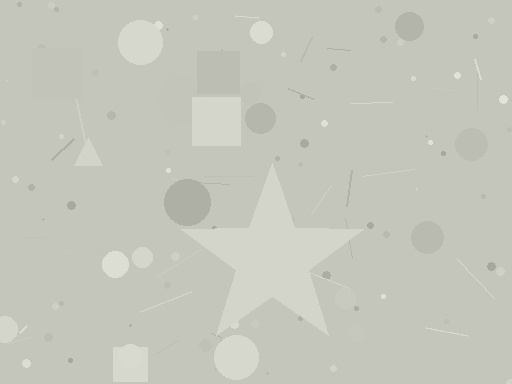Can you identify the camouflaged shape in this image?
The camouflaged shape is a star.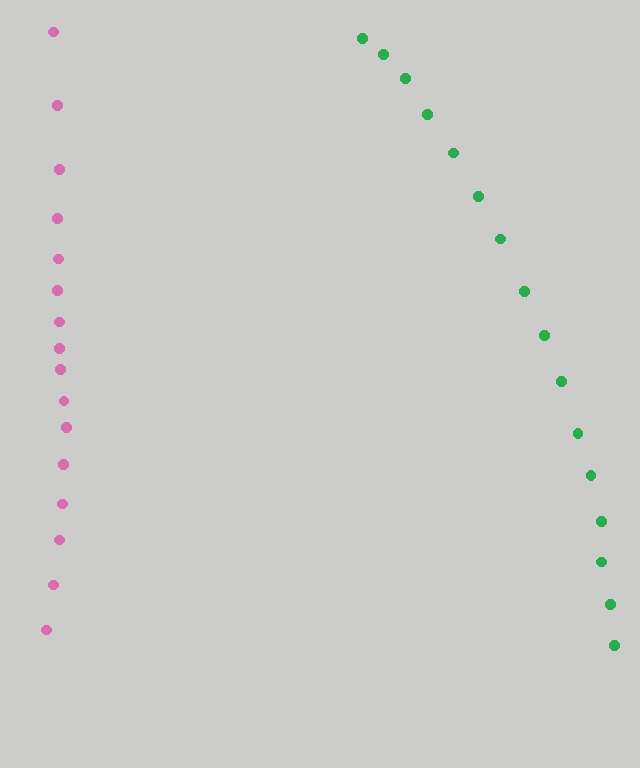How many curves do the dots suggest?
There are 2 distinct paths.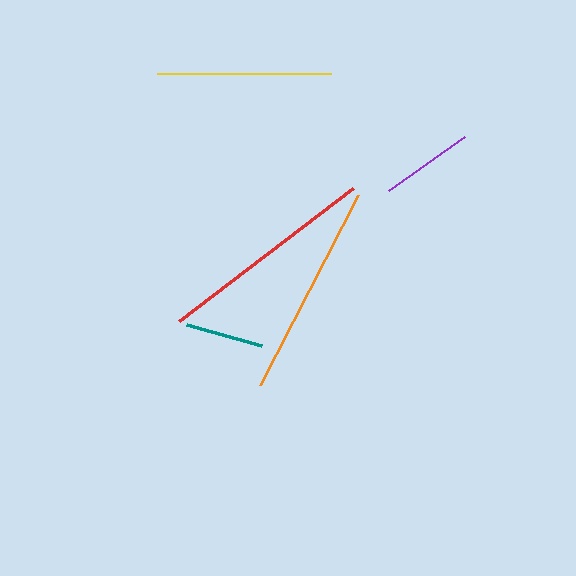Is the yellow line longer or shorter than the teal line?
The yellow line is longer than the teal line.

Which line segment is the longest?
The red line is the longest at approximately 219 pixels.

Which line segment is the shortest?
The teal line is the shortest at approximately 78 pixels.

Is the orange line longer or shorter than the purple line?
The orange line is longer than the purple line.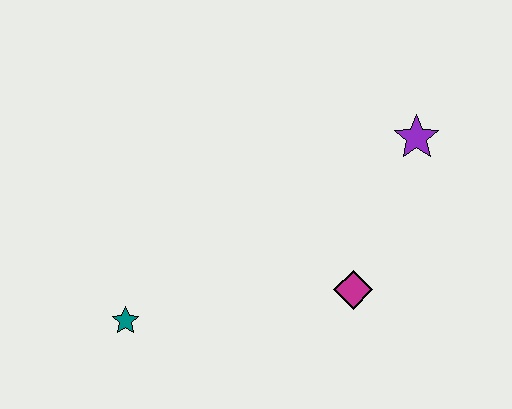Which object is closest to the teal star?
The magenta diamond is closest to the teal star.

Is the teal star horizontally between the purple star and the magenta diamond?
No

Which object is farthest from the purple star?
The teal star is farthest from the purple star.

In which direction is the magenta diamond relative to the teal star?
The magenta diamond is to the right of the teal star.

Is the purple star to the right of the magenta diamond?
Yes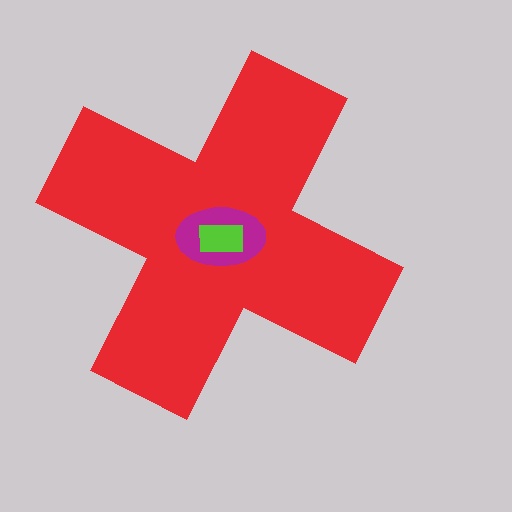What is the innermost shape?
The lime rectangle.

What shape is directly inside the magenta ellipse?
The lime rectangle.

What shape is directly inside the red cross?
The magenta ellipse.